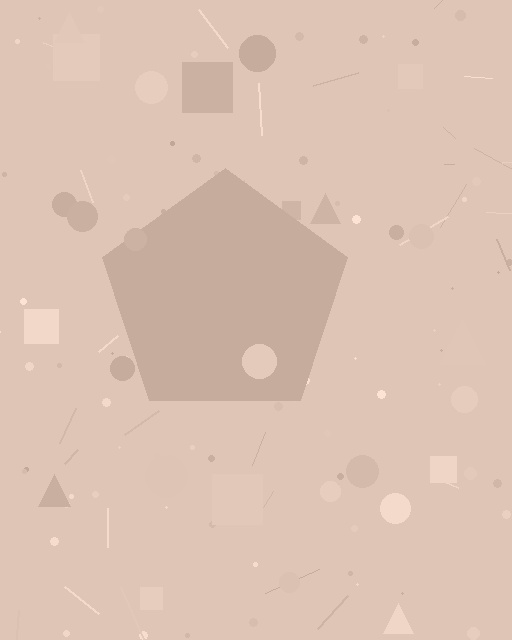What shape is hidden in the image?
A pentagon is hidden in the image.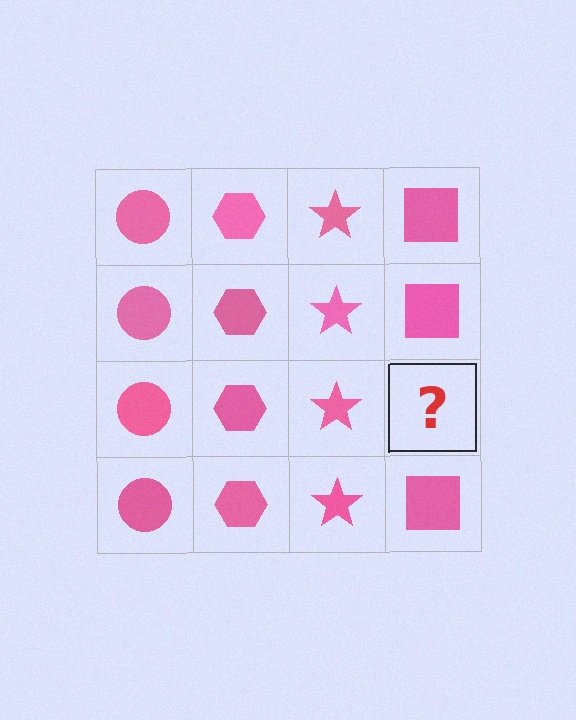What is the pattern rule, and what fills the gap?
The rule is that each column has a consistent shape. The gap should be filled with a pink square.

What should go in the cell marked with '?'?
The missing cell should contain a pink square.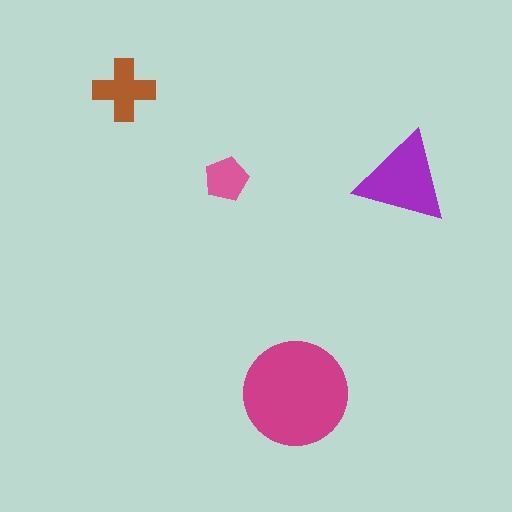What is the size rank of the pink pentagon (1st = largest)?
4th.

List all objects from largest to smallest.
The magenta circle, the purple triangle, the brown cross, the pink pentagon.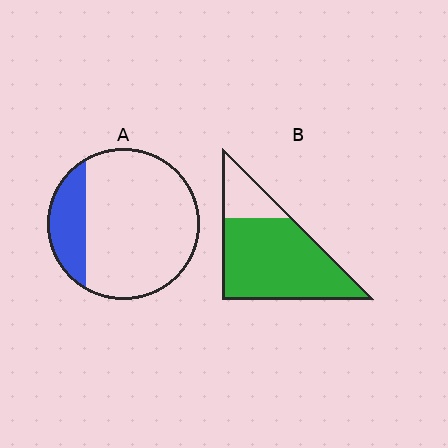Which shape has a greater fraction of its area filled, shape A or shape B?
Shape B.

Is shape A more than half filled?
No.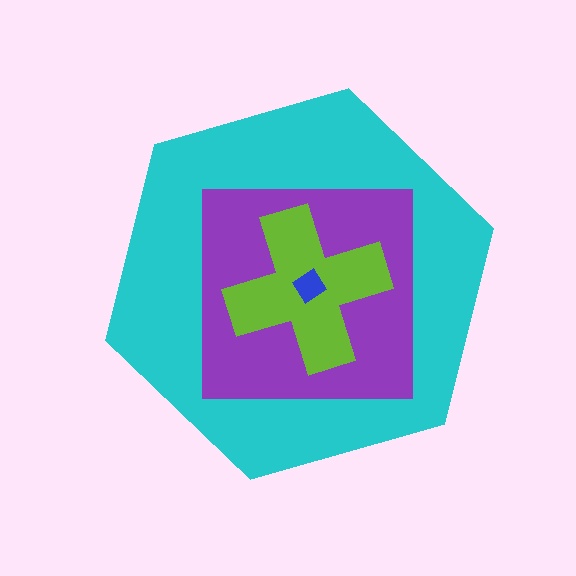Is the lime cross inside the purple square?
Yes.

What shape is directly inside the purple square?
The lime cross.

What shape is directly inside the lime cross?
The blue diamond.